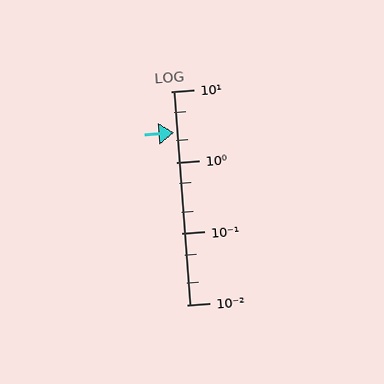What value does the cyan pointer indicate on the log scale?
The pointer indicates approximately 2.6.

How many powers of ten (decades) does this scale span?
The scale spans 3 decades, from 0.01 to 10.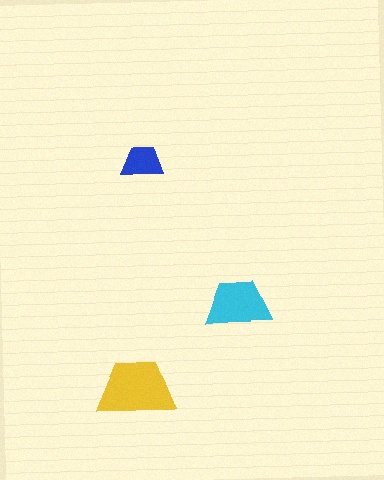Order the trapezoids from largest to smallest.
the yellow one, the cyan one, the blue one.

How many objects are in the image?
There are 3 objects in the image.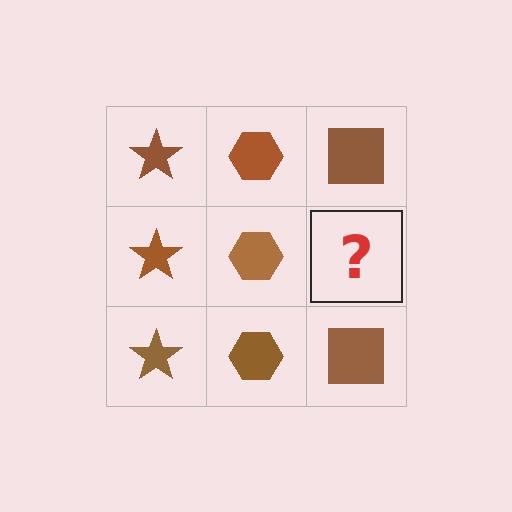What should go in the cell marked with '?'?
The missing cell should contain a brown square.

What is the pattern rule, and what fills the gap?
The rule is that each column has a consistent shape. The gap should be filled with a brown square.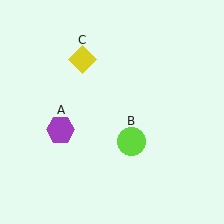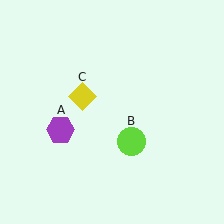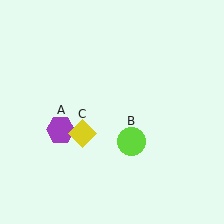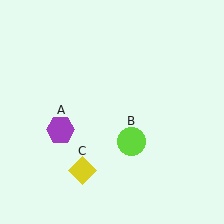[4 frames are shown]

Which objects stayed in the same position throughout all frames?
Purple hexagon (object A) and lime circle (object B) remained stationary.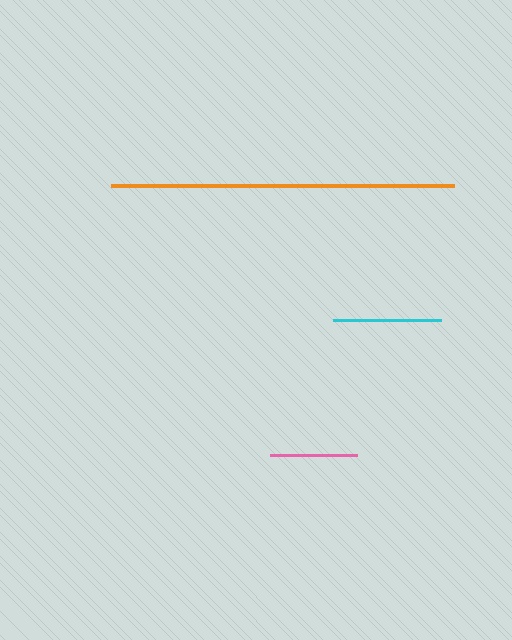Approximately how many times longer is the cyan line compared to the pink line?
The cyan line is approximately 1.2 times the length of the pink line.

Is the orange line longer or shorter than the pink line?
The orange line is longer than the pink line.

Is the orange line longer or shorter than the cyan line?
The orange line is longer than the cyan line.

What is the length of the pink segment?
The pink segment is approximately 87 pixels long.